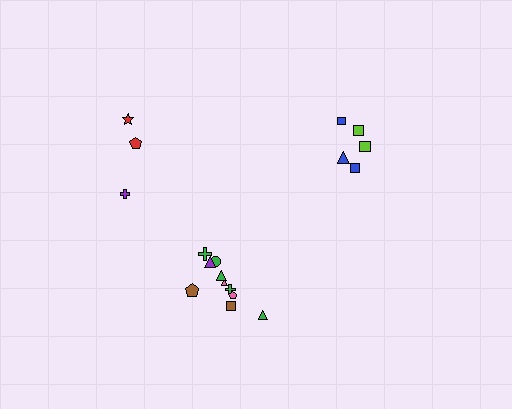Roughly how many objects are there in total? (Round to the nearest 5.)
Roughly 20 objects in total.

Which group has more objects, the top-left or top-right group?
The top-right group.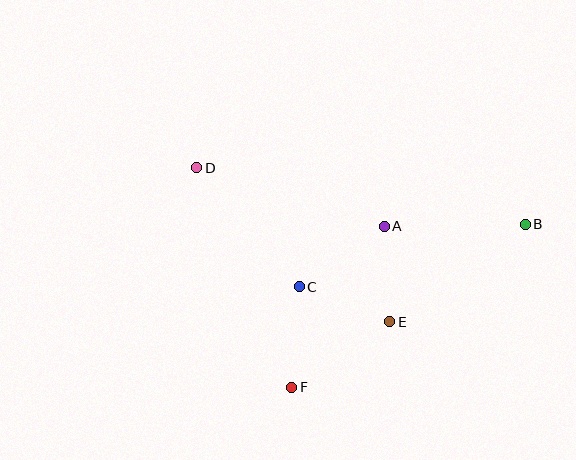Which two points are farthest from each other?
Points B and D are farthest from each other.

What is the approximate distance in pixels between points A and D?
The distance between A and D is approximately 196 pixels.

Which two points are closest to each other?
Points A and E are closest to each other.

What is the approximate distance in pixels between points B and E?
The distance between B and E is approximately 167 pixels.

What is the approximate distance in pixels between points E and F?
The distance between E and F is approximately 118 pixels.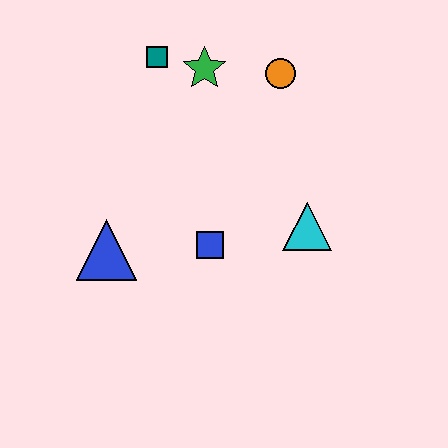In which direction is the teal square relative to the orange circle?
The teal square is to the left of the orange circle.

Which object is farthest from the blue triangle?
The orange circle is farthest from the blue triangle.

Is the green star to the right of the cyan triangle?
No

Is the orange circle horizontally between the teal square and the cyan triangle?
Yes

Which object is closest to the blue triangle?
The blue square is closest to the blue triangle.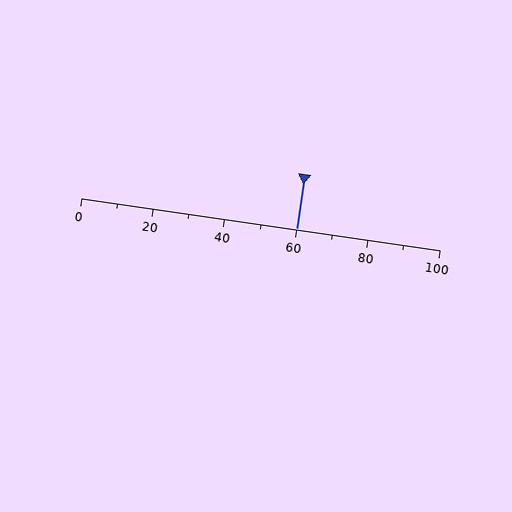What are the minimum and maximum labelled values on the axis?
The axis runs from 0 to 100.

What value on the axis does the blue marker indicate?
The marker indicates approximately 60.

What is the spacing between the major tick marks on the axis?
The major ticks are spaced 20 apart.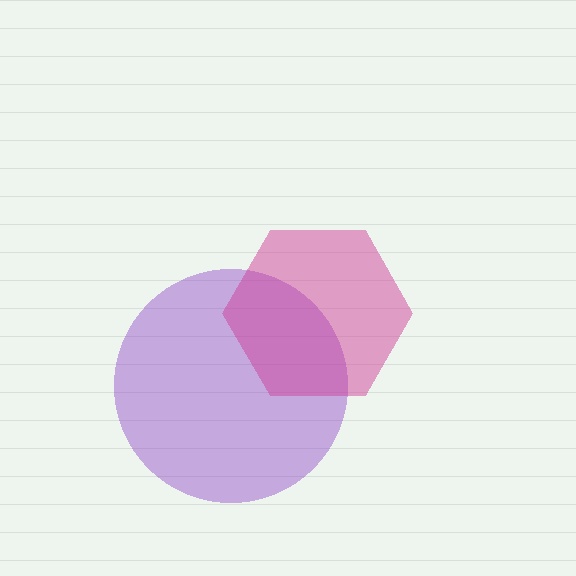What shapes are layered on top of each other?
The layered shapes are: a purple circle, a magenta hexagon.